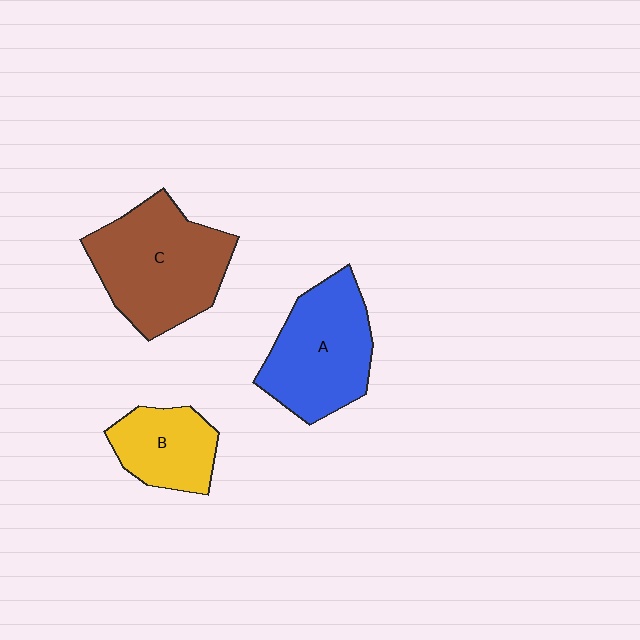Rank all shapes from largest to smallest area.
From largest to smallest: C (brown), A (blue), B (yellow).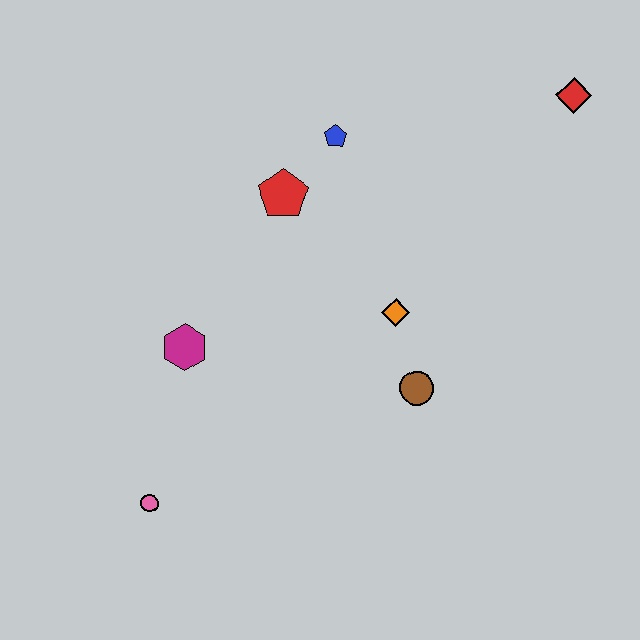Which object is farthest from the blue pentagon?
The pink circle is farthest from the blue pentagon.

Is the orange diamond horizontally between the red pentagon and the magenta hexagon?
No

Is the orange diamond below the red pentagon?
Yes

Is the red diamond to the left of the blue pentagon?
No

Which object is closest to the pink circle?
The magenta hexagon is closest to the pink circle.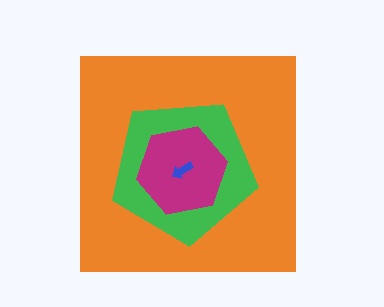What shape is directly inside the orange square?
The green pentagon.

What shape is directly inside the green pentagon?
The magenta hexagon.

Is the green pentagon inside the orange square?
Yes.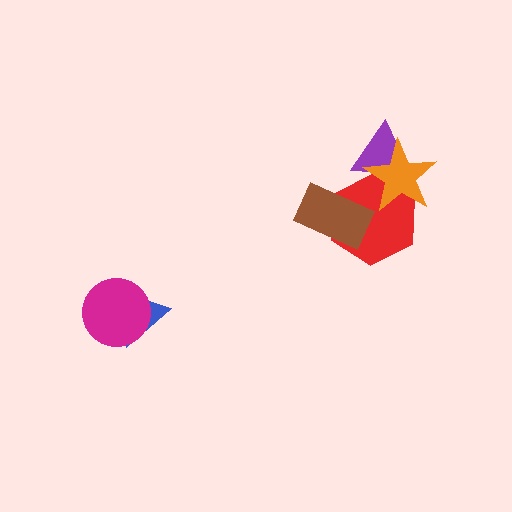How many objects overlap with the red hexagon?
3 objects overlap with the red hexagon.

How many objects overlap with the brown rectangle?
1 object overlaps with the brown rectangle.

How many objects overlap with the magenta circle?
1 object overlaps with the magenta circle.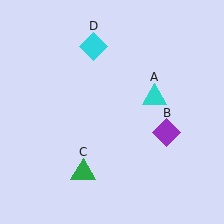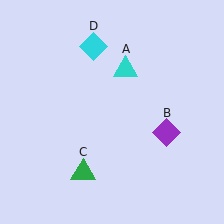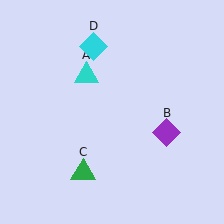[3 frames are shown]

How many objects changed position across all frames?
1 object changed position: cyan triangle (object A).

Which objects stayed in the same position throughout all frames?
Purple diamond (object B) and green triangle (object C) and cyan diamond (object D) remained stationary.